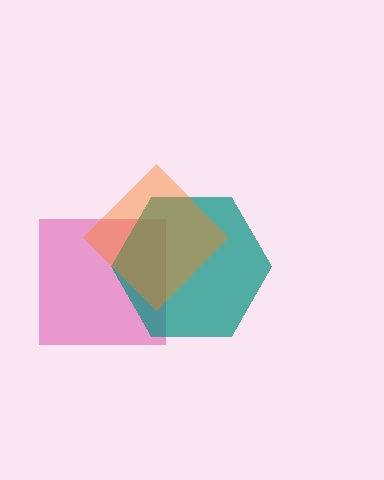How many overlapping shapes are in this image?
There are 3 overlapping shapes in the image.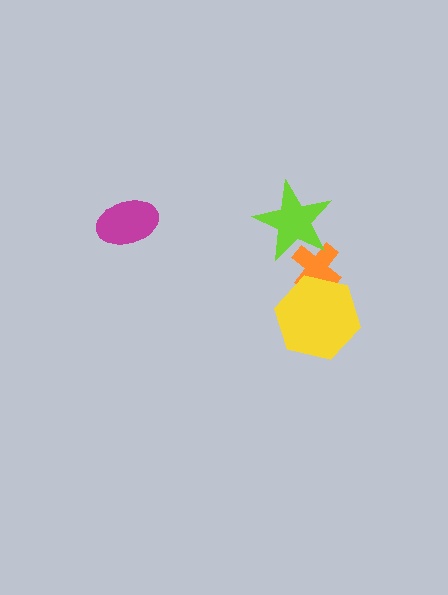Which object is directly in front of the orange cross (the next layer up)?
The lime star is directly in front of the orange cross.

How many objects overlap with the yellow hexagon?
1 object overlaps with the yellow hexagon.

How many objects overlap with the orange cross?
2 objects overlap with the orange cross.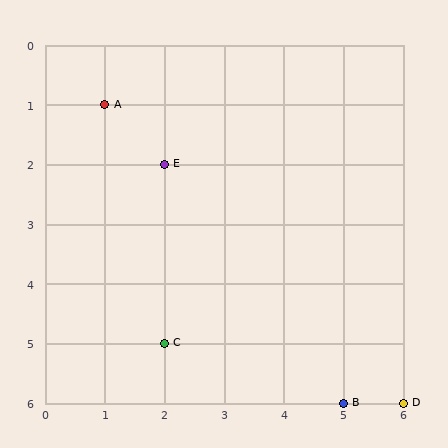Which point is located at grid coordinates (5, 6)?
Point B is at (5, 6).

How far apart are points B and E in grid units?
Points B and E are 3 columns and 4 rows apart (about 5.0 grid units diagonally).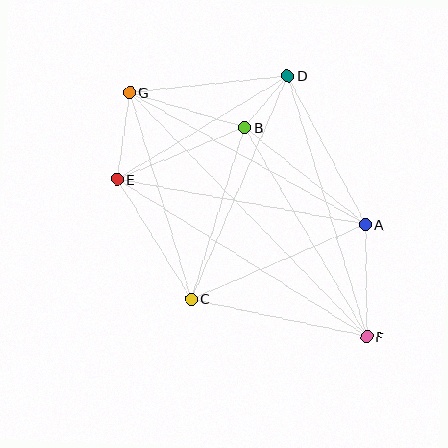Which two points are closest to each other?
Points B and D are closest to each other.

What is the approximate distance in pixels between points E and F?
The distance between E and F is approximately 295 pixels.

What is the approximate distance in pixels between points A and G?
The distance between A and G is approximately 270 pixels.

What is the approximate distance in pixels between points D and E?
The distance between D and E is approximately 200 pixels.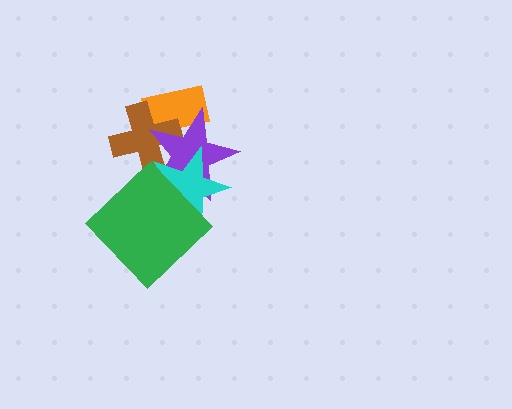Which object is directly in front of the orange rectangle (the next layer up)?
The brown cross is directly in front of the orange rectangle.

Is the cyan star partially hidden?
Yes, it is partially covered by another shape.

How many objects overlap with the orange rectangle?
2 objects overlap with the orange rectangle.